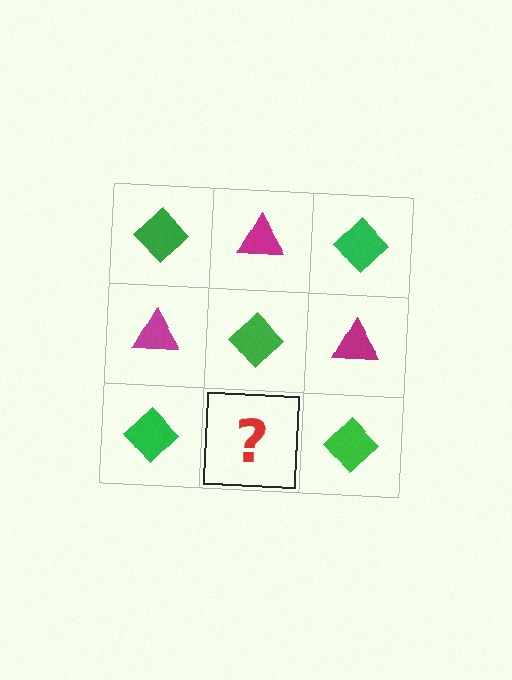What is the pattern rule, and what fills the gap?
The rule is that it alternates green diamond and magenta triangle in a checkerboard pattern. The gap should be filled with a magenta triangle.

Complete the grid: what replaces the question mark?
The question mark should be replaced with a magenta triangle.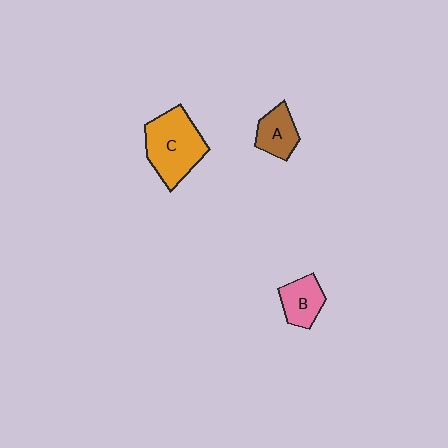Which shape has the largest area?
Shape C (orange).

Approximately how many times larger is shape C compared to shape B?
Approximately 1.9 times.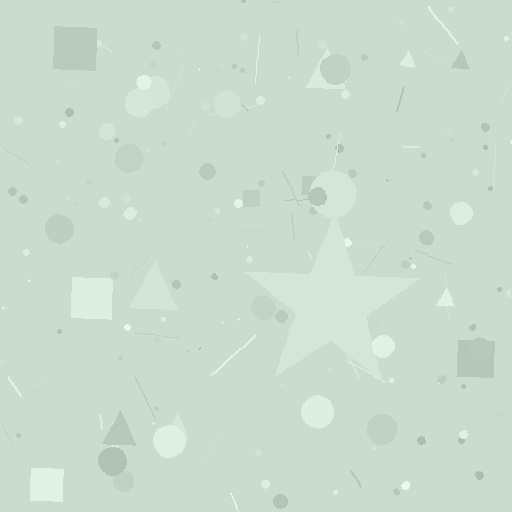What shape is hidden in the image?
A star is hidden in the image.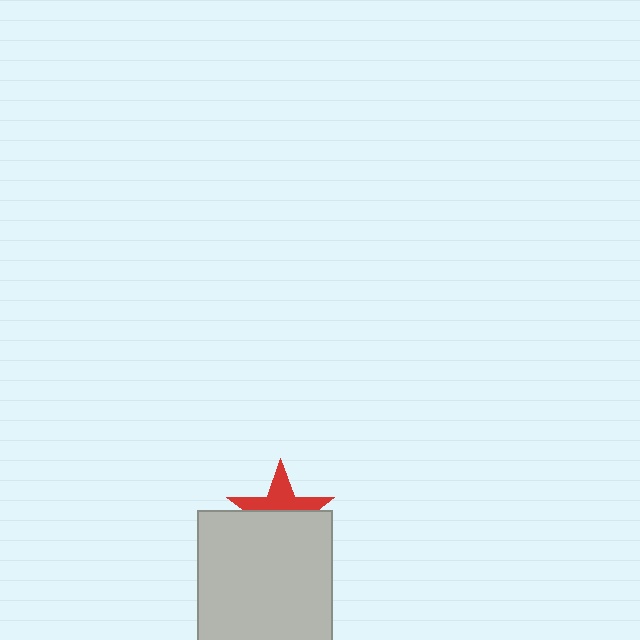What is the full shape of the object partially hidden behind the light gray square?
The partially hidden object is a red star.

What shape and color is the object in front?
The object in front is a light gray square.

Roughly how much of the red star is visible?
A small part of it is visible (roughly 43%).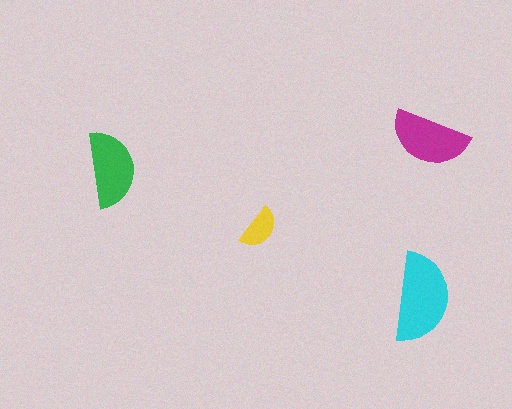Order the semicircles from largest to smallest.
the cyan one, the magenta one, the green one, the yellow one.